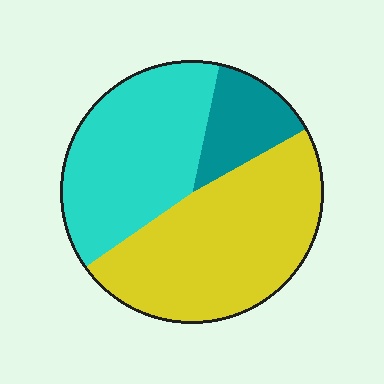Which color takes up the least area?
Teal, at roughly 15%.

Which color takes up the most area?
Yellow, at roughly 50%.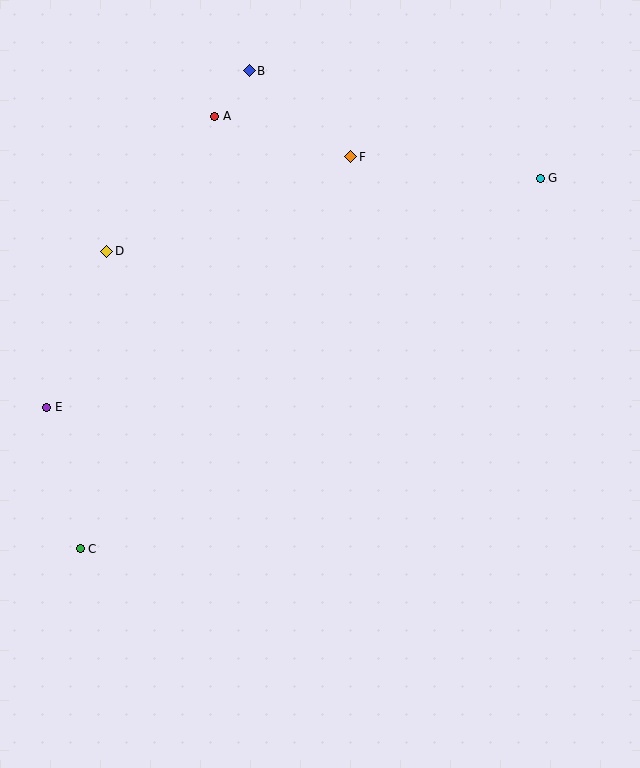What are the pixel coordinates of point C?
Point C is at (80, 549).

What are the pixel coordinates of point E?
Point E is at (47, 407).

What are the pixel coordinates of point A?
Point A is at (215, 116).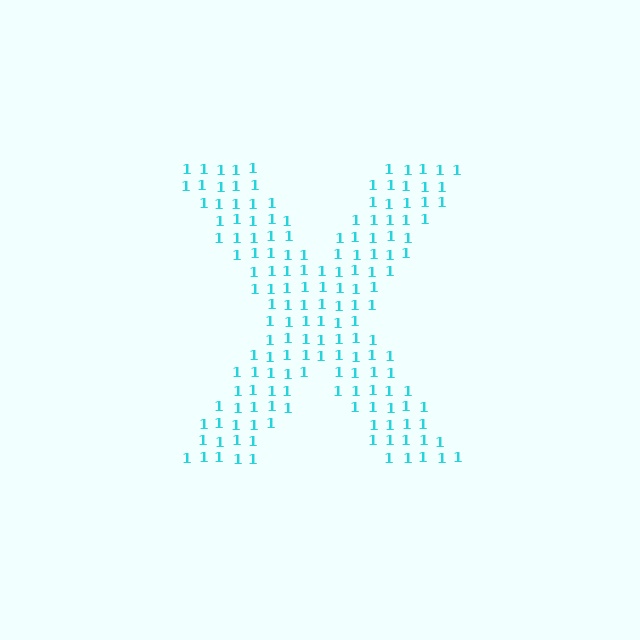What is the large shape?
The large shape is the letter X.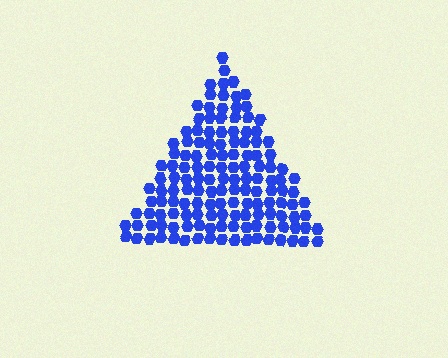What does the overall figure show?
The overall figure shows a triangle.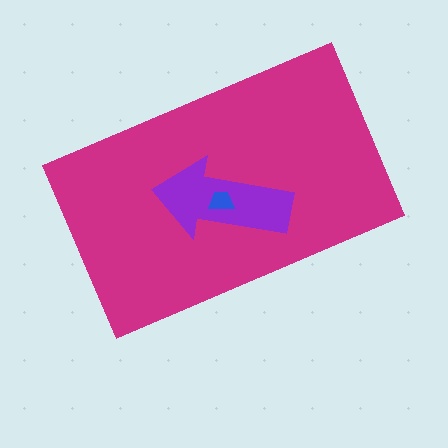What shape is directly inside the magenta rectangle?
The purple arrow.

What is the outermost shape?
The magenta rectangle.